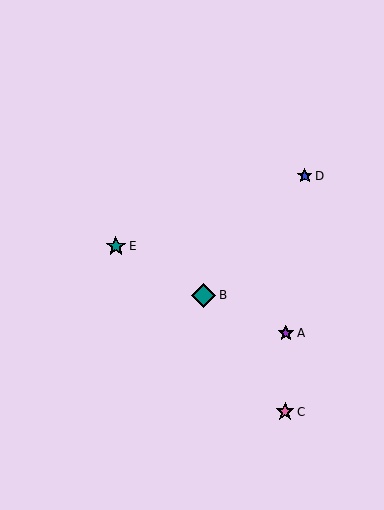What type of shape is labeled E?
Shape E is a teal star.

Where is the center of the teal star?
The center of the teal star is at (116, 246).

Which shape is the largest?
The teal diamond (labeled B) is the largest.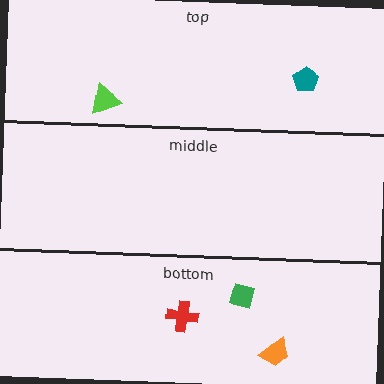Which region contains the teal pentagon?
The top region.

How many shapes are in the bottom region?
3.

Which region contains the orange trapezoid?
The bottom region.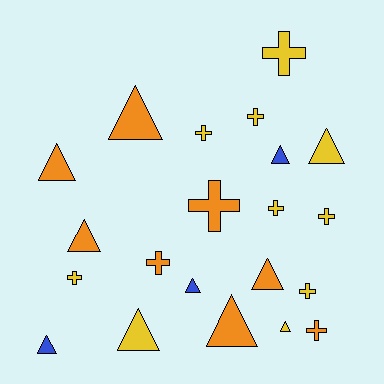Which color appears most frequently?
Yellow, with 10 objects.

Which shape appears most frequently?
Triangle, with 11 objects.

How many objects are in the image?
There are 21 objects.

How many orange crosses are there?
There are 3 orange crosses.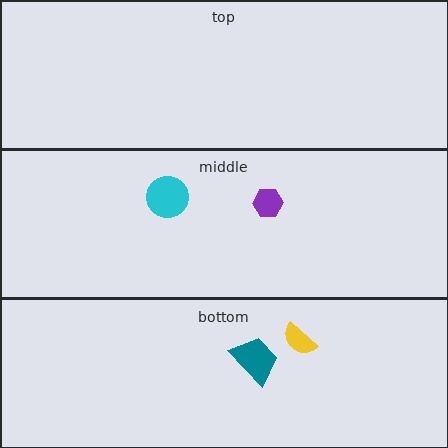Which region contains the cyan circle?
The middle region.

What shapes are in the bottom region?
The yellow semicircle, the teal trapezoid.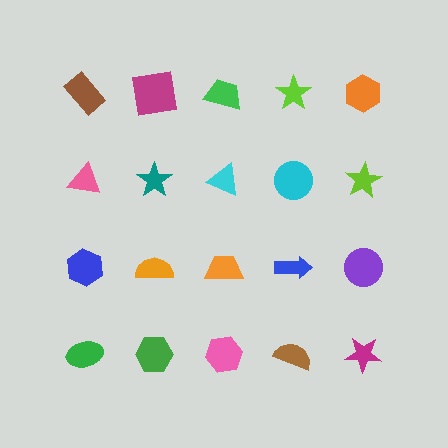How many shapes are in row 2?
5 shapes.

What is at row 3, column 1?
A blue hexagon.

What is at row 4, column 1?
A green ellipse.